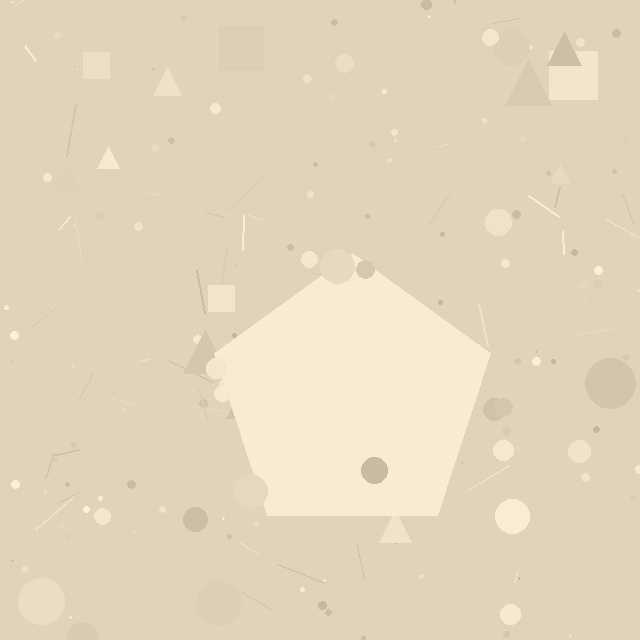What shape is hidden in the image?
A pentagon is hidden in the image.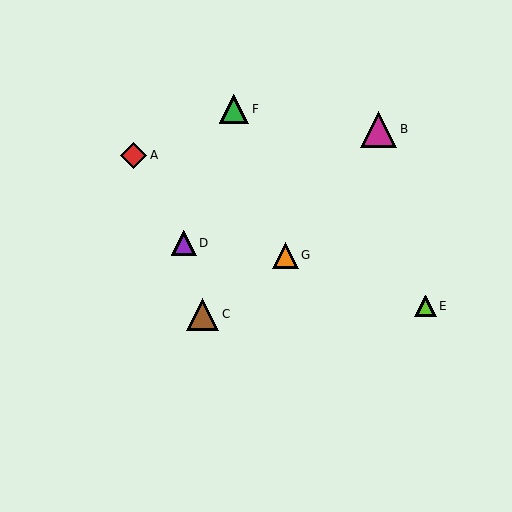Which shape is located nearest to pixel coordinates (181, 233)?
The purple triangle (labeled D) at (184, 243) is nearest to that location.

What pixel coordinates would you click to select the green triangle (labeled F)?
Click at (234, 109) to select the green triangle F.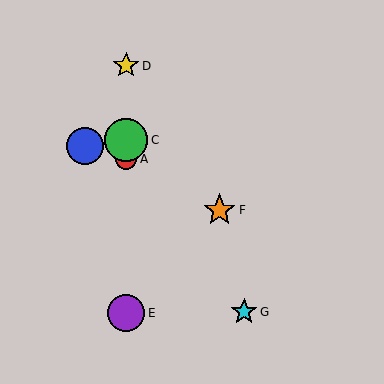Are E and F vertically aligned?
No, E is at x≈126 and F is at x≈219.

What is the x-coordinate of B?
Object B is at x≈85.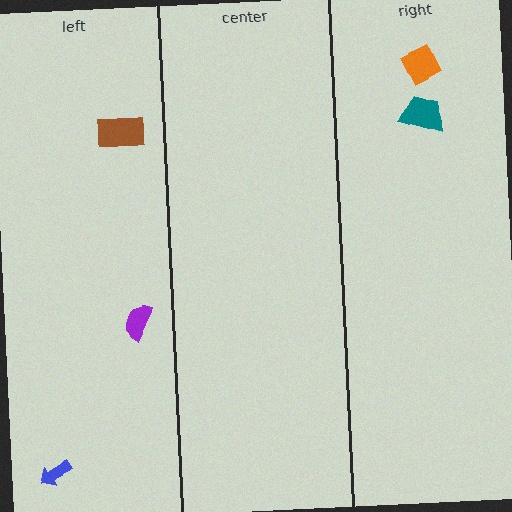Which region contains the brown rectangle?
The left region.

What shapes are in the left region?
The blue arrow, the purple semicircle, the brown rectangle.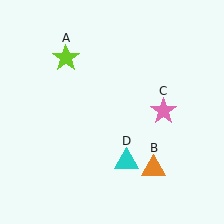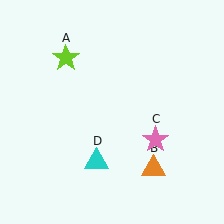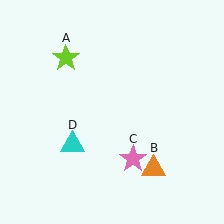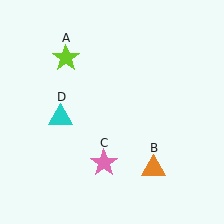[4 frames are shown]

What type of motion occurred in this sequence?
The pink star (object C), cyan triangle (object D) rotated clockwise around the center of the scene.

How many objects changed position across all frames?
2 objects changed position: pink star (object C), cyan triangle (object D).